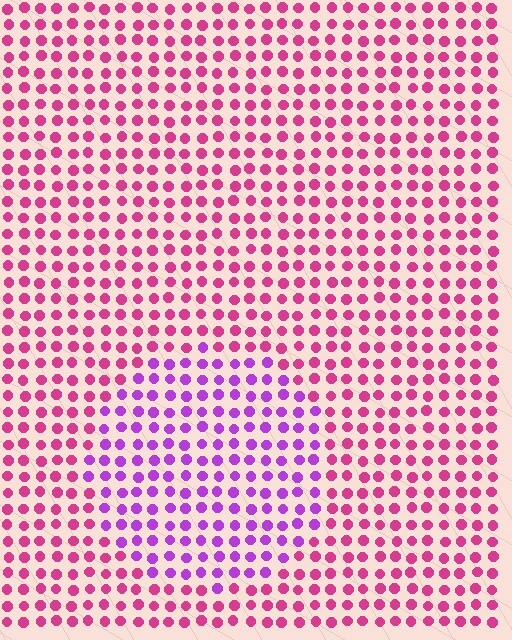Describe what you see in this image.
The image is filled with small magenta elements in a uniform arrangement. A circle-shaped region is visible where the elements are tinted to a slightly different hue, forming a subtle color boundary.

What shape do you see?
I see a circle.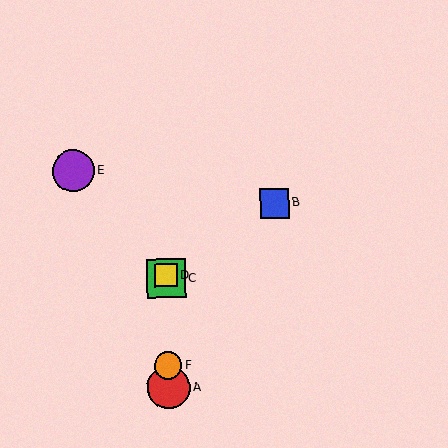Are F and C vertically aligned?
Yes, both are at x≈168.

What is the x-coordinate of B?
Object B is at x≈274.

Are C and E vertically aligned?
No, C is at x≈166 and E is at x≈73.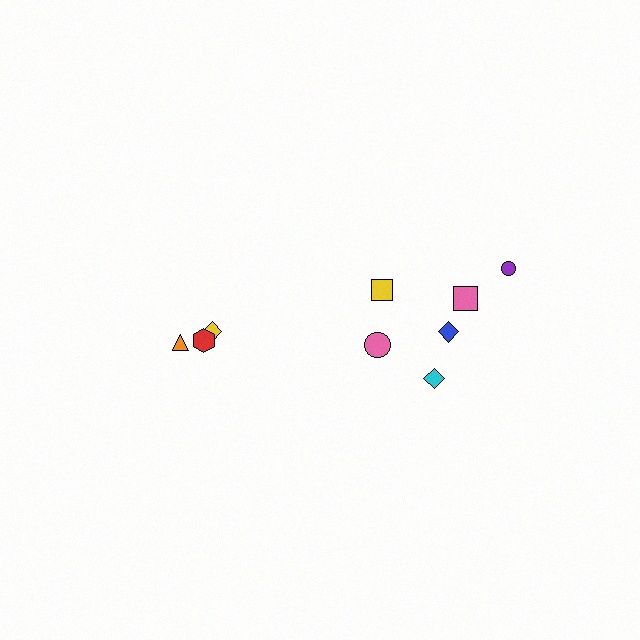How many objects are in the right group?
There are 6 objects.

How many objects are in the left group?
There are 3 objects.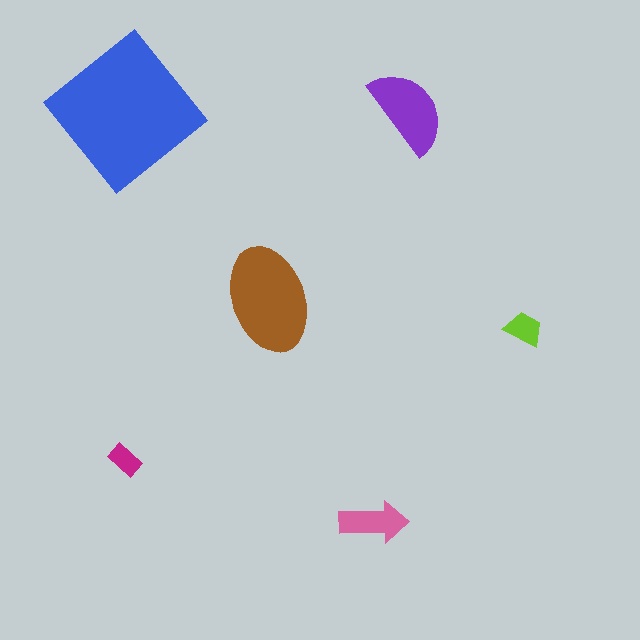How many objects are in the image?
There are 6 objects in the image.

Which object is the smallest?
The magenta rectangle.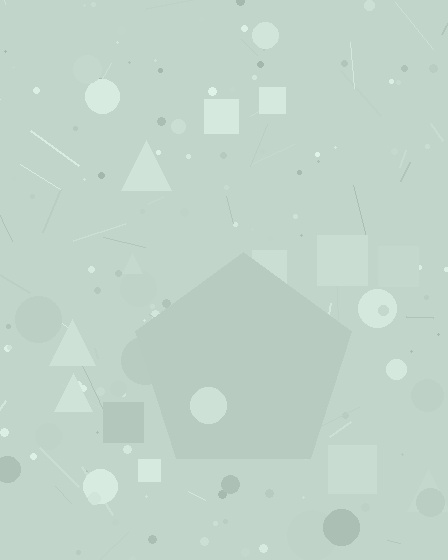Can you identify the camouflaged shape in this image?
The camouflaged shape is a pentagon.